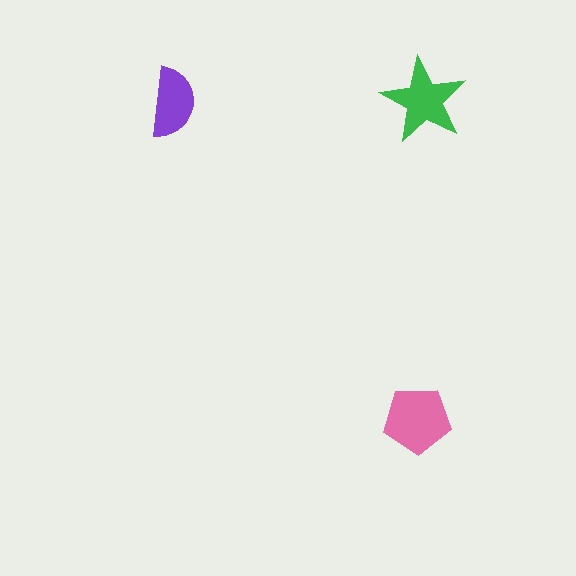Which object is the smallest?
The purple semicircle.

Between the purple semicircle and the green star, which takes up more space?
The green star.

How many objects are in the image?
There are 3 objects in the image.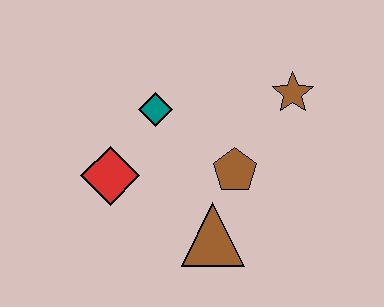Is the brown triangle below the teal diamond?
Yes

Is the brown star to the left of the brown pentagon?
No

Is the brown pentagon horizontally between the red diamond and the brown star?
Yes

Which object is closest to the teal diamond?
The red diamond is closest to the teal diamond.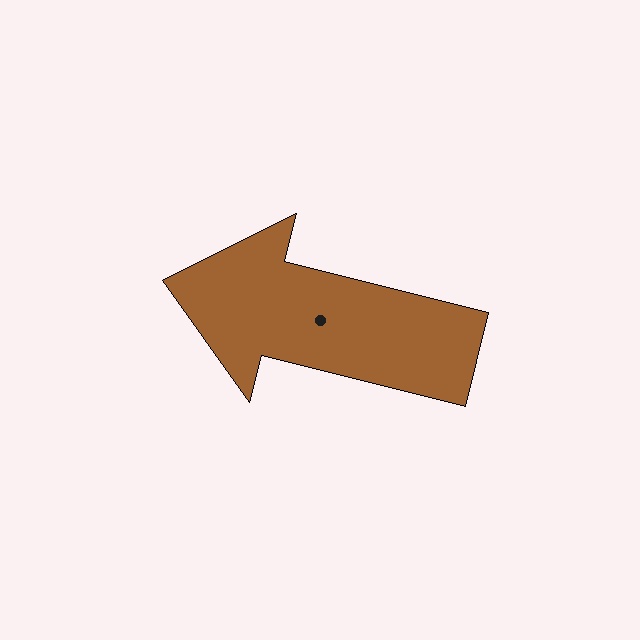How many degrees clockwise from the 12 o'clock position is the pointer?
Approximately 284 degrees.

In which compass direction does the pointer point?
West.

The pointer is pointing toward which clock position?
Roughly 9 o'clock.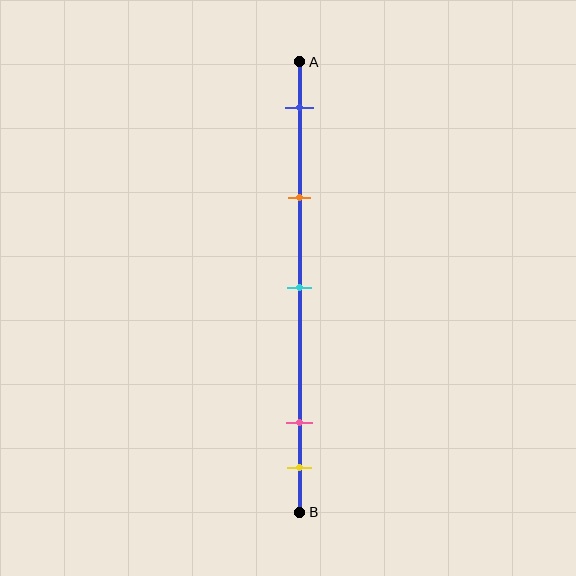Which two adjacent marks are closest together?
The pink and yellow marks are the closest adjacent pair.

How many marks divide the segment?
There are 5 marks dividing the segment.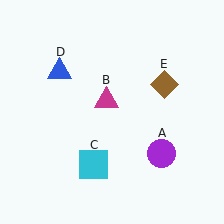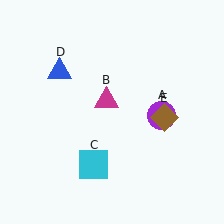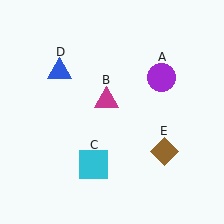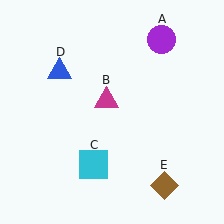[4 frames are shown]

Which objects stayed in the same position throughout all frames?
Magenta triangle (object B) and cyan square (object C) and blue triangle (object D) remained stationary.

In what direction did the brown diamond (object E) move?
The brown diamond (object E) moved down.